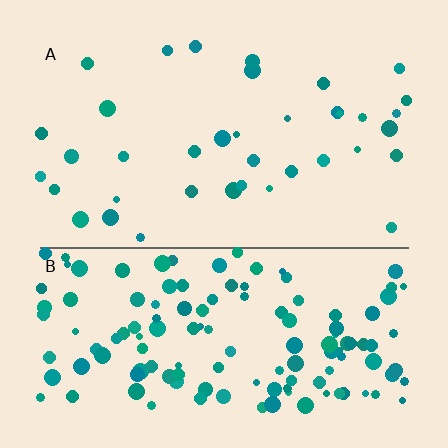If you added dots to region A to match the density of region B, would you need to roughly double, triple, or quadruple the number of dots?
Approximately quadruple.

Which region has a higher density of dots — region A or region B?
B (the bottom).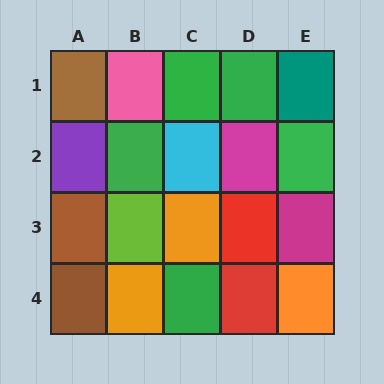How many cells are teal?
1 cell is teal.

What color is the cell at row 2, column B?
Green.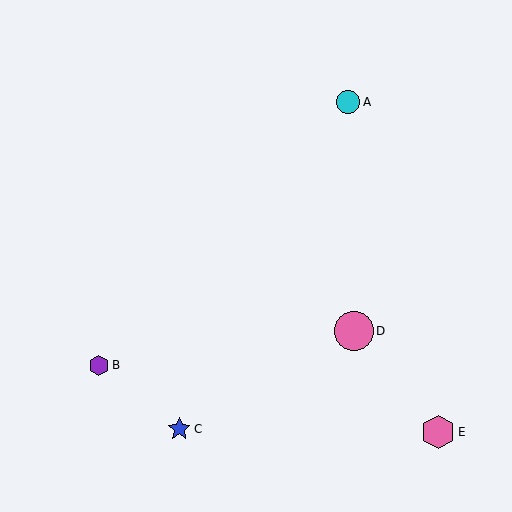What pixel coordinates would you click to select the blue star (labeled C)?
Click at (179, 429) to select the blue star C.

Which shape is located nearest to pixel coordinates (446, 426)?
The pink hexagon (labeled E) at (438, 432) is nearest to that location.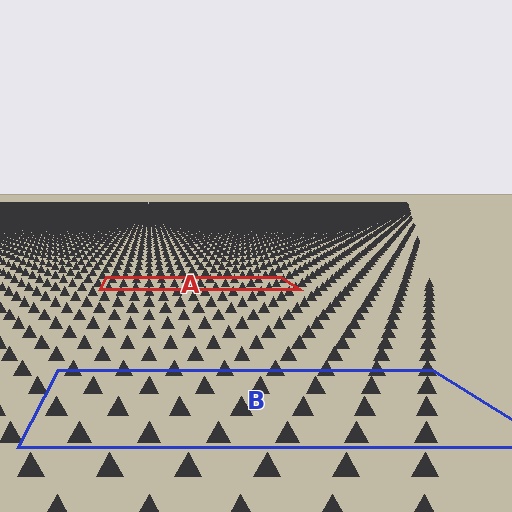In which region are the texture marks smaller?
The texture marks are smaller in region A, because it is farther away.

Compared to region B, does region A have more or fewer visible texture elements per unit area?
Region A has more texture elements per unit area — they are packed more densely because it is farther away.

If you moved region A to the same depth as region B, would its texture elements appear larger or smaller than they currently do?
They would appear larger. At a closer depth, the same texture elements are projected at a bigger on-screen size.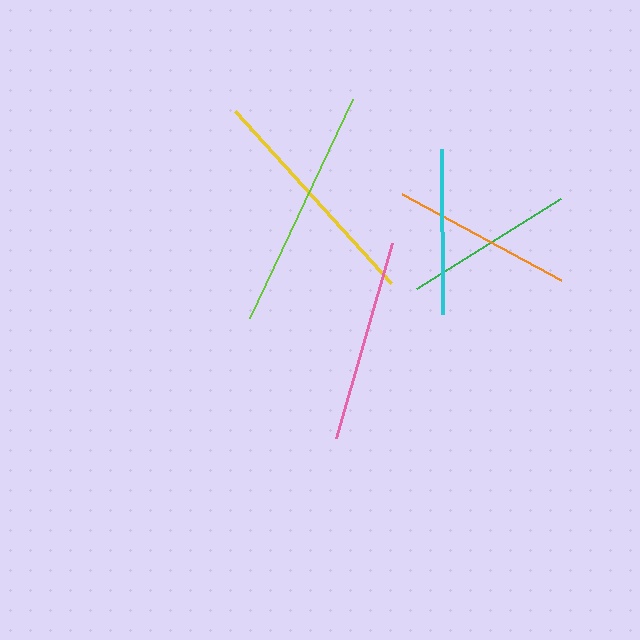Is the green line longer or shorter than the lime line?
The lime line is longer than the green line.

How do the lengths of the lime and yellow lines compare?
The lime and yellow lines are approximately the same length.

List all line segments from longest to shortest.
From longest to shortest: lime, yellow, pink, orange, green, cyan.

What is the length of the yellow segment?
The yellow segment is approximately 232 pixels long.